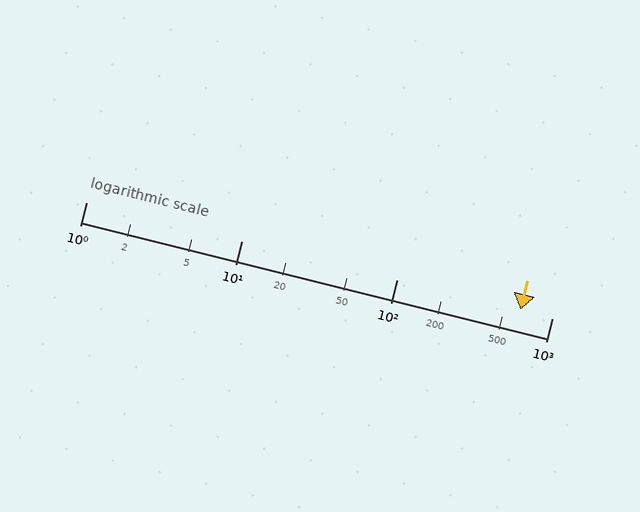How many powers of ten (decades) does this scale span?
The scale spans 3 decades, from 1 to 1000.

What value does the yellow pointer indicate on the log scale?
The pointer indicates approximately 630.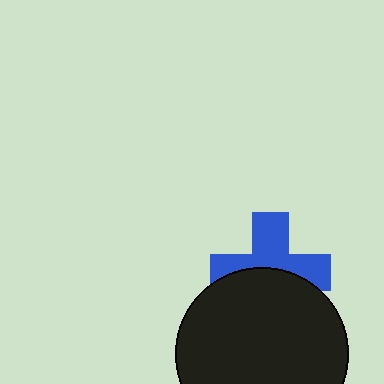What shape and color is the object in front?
The object in front is a black circle.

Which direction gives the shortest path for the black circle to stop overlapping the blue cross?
Moving down gives the shortest separation.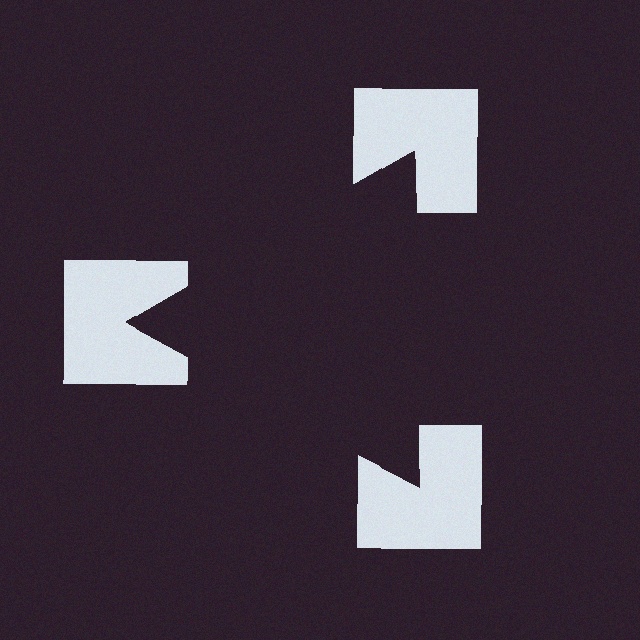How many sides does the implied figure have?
3 sides.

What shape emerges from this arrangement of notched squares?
An illusory triangle — its edges are inferred from the aligned wedge cuts in the notched squares, not physically drawn.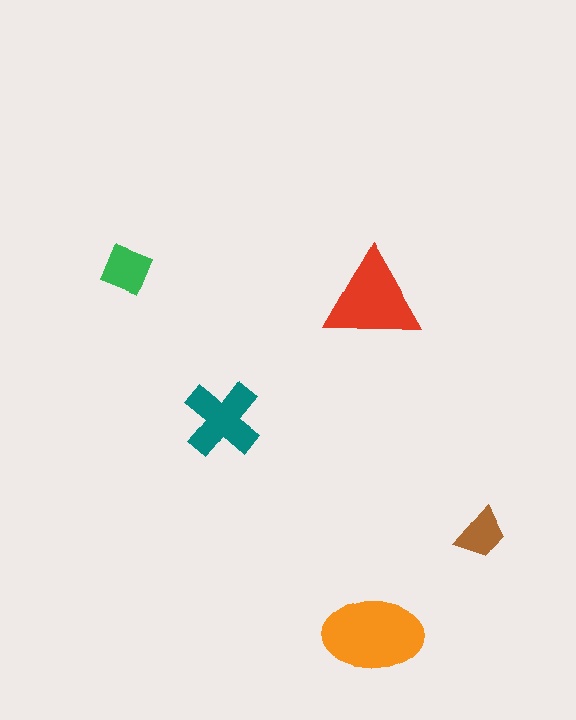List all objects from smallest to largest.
The brown trapezoid, the green square, the teal cross, the red triangle, the orange ellipse.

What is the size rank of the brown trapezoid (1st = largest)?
5th.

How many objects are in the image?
There are 5 objects in the image.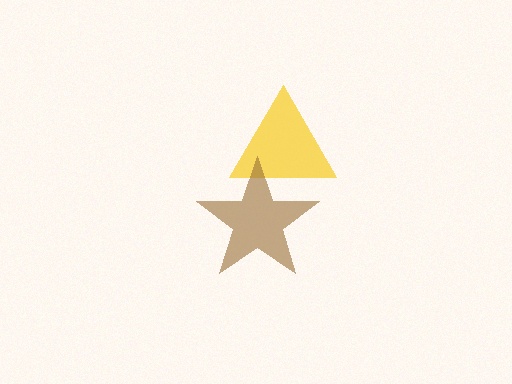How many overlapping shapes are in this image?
There are 2 overlapping shapes in the image.